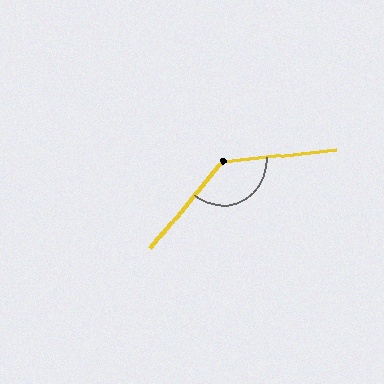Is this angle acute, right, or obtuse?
It is obtuse.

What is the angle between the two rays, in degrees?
Approximately 135 degrees.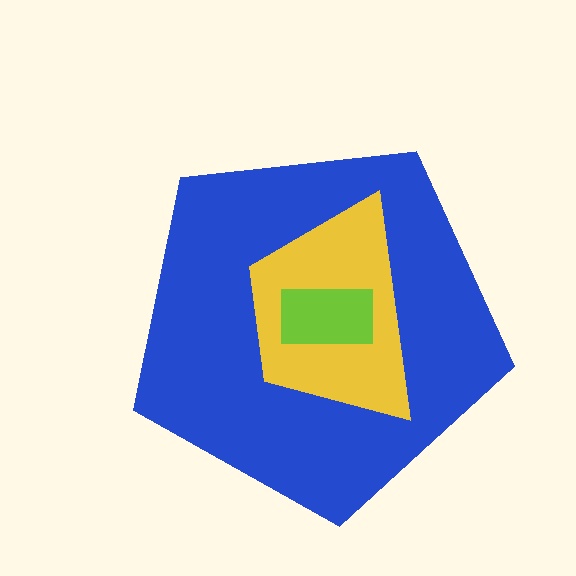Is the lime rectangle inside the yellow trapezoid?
Yes.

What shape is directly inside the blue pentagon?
The yellow trapezoid.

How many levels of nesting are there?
3.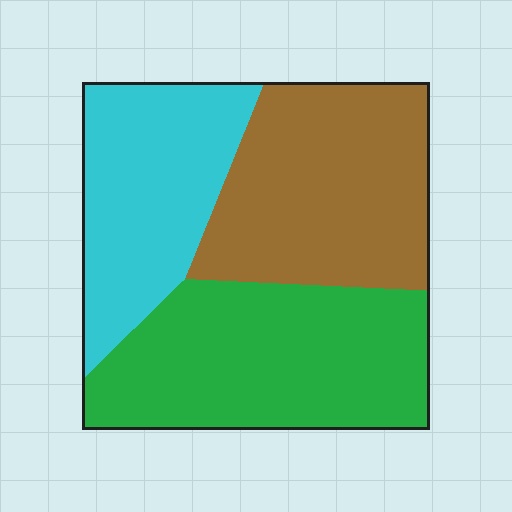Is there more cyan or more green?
Green.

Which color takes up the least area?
Cyan, at roughly 30%.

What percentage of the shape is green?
Green covers 38% of the shape.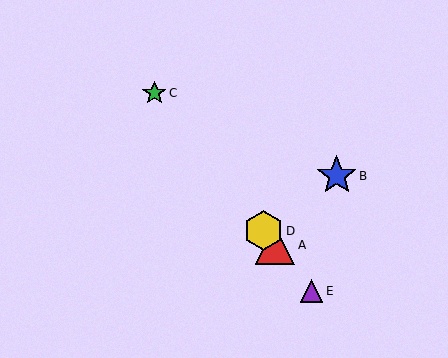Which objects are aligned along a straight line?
Objects A, C, D, E are aligned along a straight line.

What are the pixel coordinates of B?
Object B is at (337, 176).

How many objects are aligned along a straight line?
4 objects (A, C, D, E) are aligned along a straight line.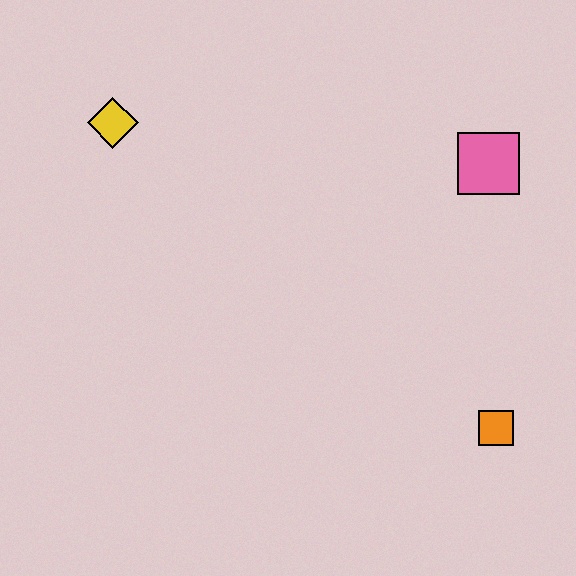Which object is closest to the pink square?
The orange square is closest to the pink square.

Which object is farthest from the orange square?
The yellow diamond is farthest from the orange square.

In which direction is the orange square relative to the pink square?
The orange square is below the pink square.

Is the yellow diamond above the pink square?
Yes